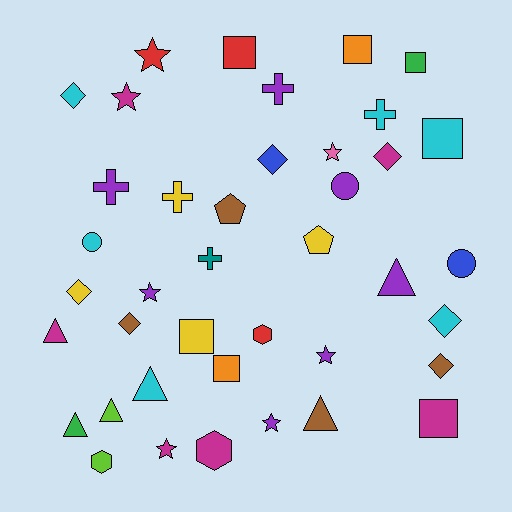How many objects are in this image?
There are 40 objects.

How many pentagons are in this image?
There are 2 pentagons.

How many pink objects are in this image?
There is 1 pink object.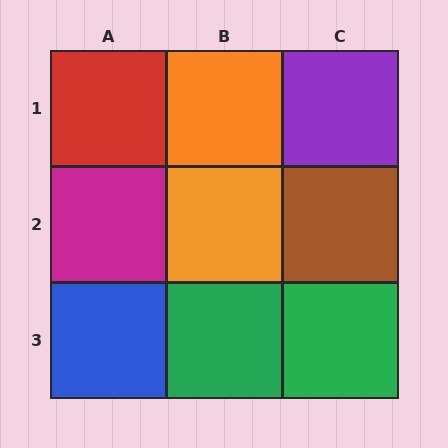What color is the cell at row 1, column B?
Orange.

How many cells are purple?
1 cell is purple.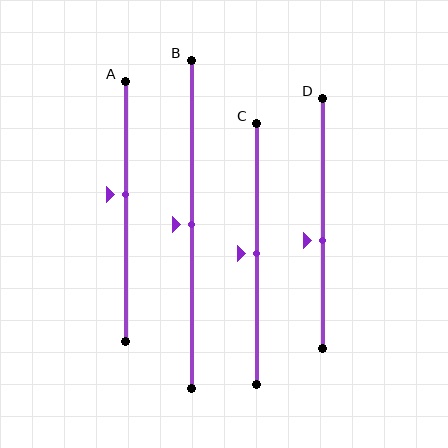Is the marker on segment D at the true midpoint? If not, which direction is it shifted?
No, the marker on segment D is shifted downward by about 7% of the segment length.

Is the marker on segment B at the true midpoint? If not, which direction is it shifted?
Yes, the marker on segment B is at the true midpoint.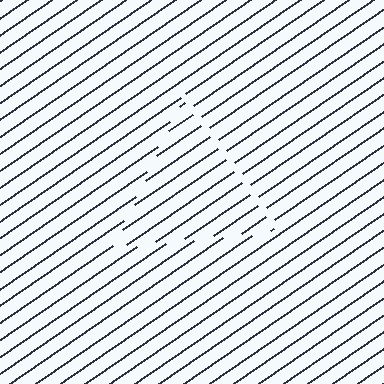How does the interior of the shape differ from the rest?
The interior of the shape contains the same grating, shifted by half a period — the contour is defined by the phase discontinuity where line-ends from the inner and outer gratings abut.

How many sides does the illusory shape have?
3 sides — the line-ends trace a triangle.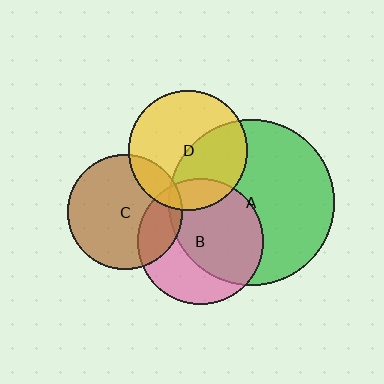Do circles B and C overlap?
Yes.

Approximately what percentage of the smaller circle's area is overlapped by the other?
Approximately 25%.